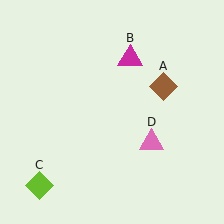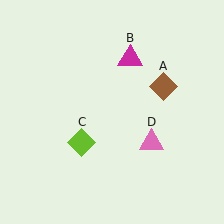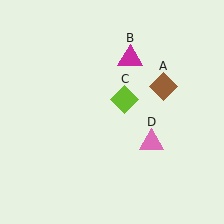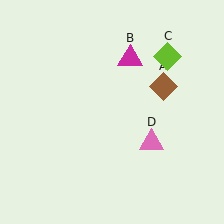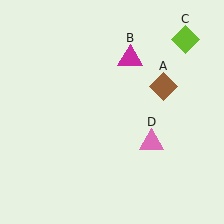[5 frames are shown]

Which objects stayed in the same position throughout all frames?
Brown diamond (object A) and magenta triangle (object B) and pink triangle (object D) remained stationary.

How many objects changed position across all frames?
1 object changed position: lime diamond (object C).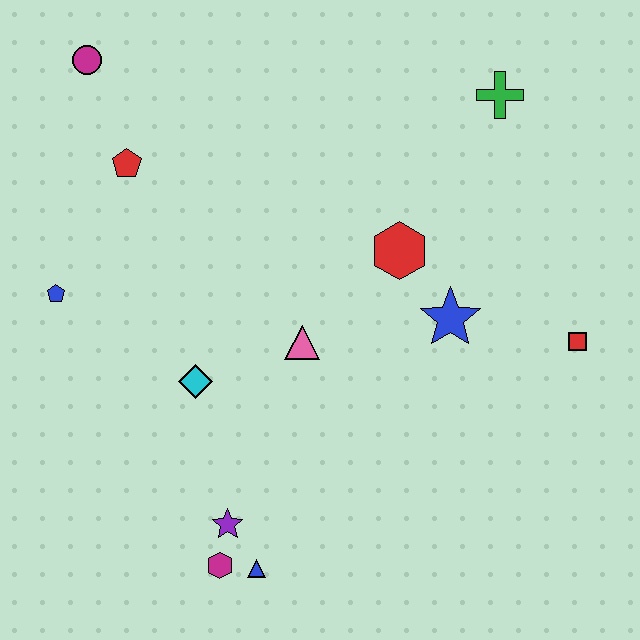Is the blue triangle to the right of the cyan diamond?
Yes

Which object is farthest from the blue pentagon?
The red square is farthest from the blue pentagon.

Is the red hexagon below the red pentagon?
Yes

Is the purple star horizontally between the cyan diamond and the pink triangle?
Yes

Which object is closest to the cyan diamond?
The pink triangle is closest to the cyan diamond.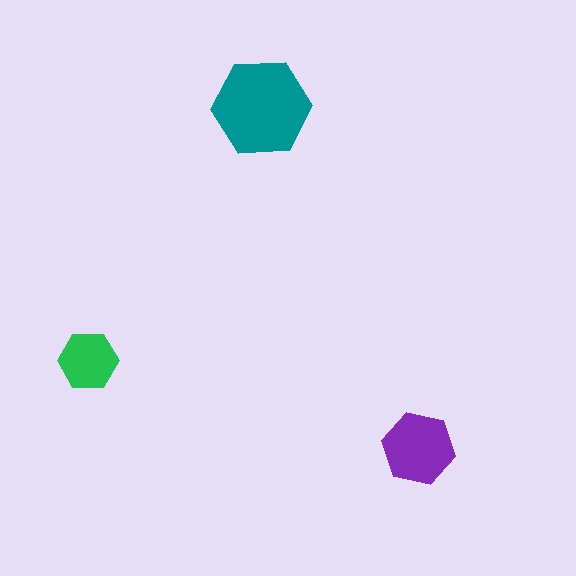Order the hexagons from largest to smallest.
the teal one, the purple one, the green one.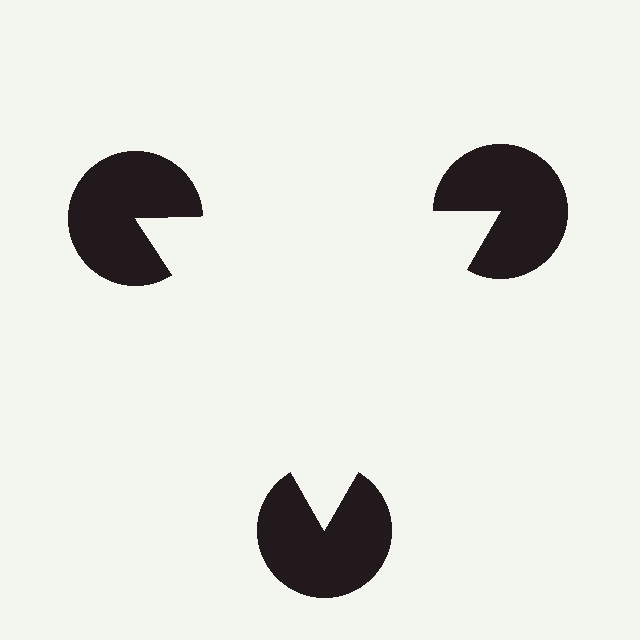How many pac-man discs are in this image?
There are 3 — one at each vertex of the illusory triangle.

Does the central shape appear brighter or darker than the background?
It typically appears slightly brighter than the background, even though no actual brightness change is drawn.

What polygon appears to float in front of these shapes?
An illusory triangle — its edges are inferred from the aligned wedge cuts in the pac-man discs, not physically drawn.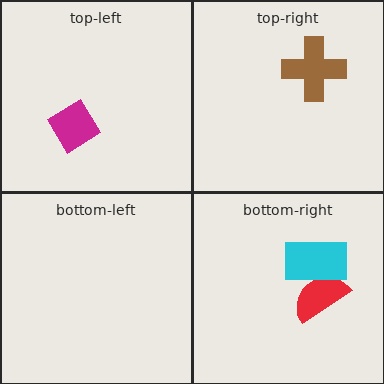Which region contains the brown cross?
The top-right region.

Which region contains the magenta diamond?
The top-left region.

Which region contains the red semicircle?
The bottom-right region.